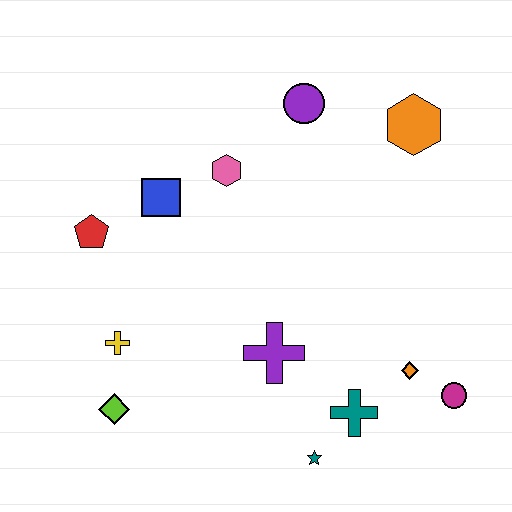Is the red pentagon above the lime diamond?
Yes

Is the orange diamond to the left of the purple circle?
No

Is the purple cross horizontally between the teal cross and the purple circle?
No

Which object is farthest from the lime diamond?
The orange hexagon is farthest from the lime diamond.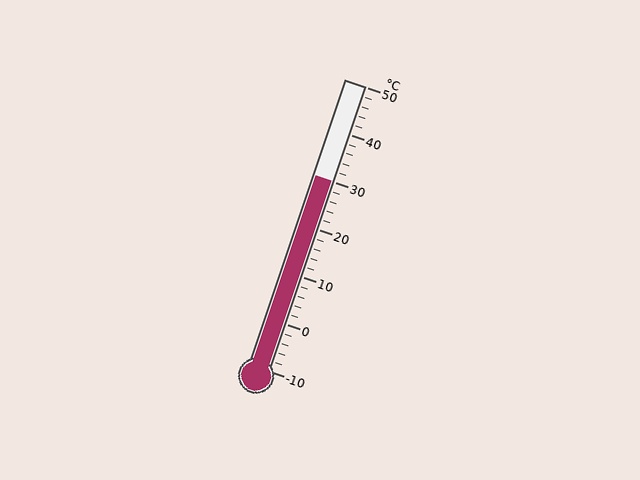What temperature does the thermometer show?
The thermometer shows approximately 30°C.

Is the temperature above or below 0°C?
The temperature is above 0°C.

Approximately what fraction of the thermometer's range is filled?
The thermometer is filled to approximately 65% of its range.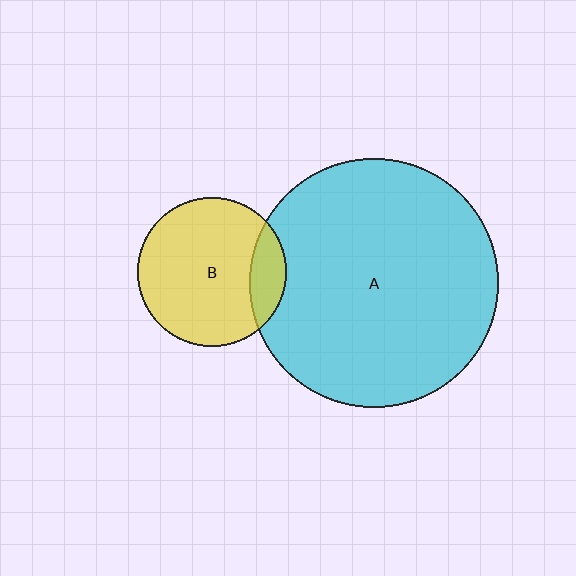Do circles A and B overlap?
Yes.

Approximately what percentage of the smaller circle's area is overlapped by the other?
Approximately 15%.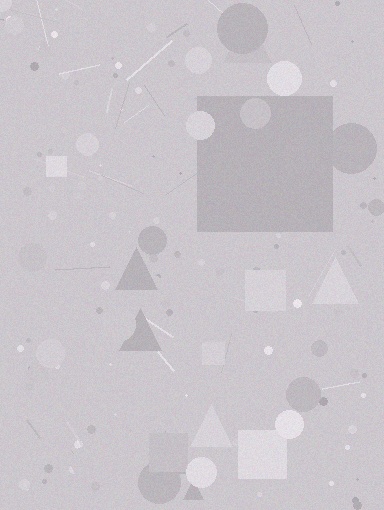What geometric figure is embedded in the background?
A square is embedded in the background.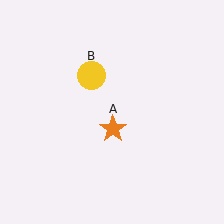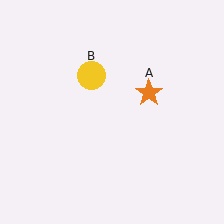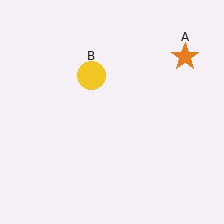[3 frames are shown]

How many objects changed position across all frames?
1 object changed position: orange star (object A).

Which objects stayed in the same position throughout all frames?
Yellow circle (object B) remained stationary.